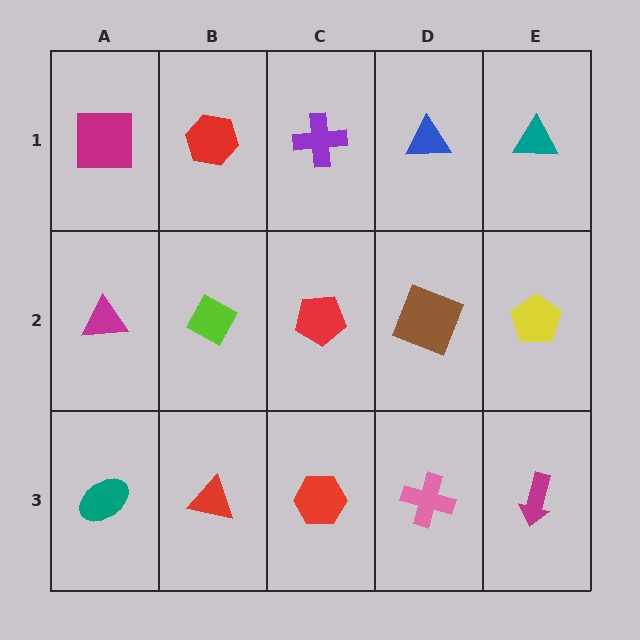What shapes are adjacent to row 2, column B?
A red hexagon (row 1, column B), a red triangle (row 3, column B), a magenta triangle (row 2, column A), a red pentagon (row 2, column C).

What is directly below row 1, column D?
A brown square.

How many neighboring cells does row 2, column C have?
4.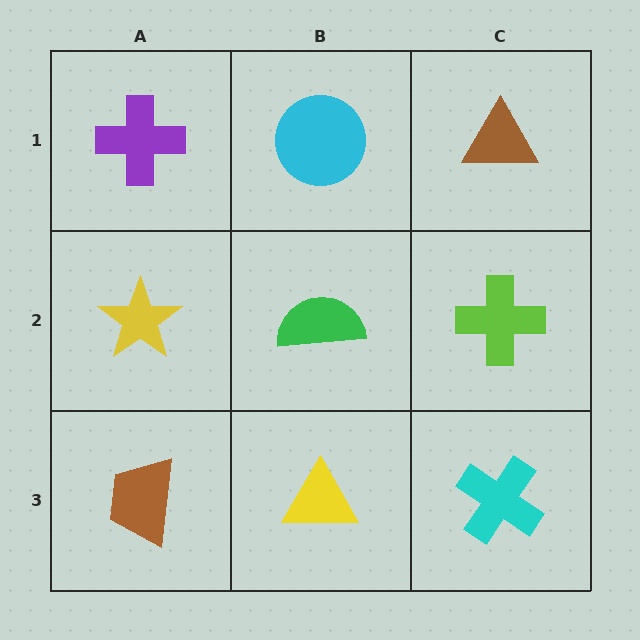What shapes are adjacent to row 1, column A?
A yellow star (row 2, column A), a cyan circle (row 1, column B).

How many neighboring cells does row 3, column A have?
2.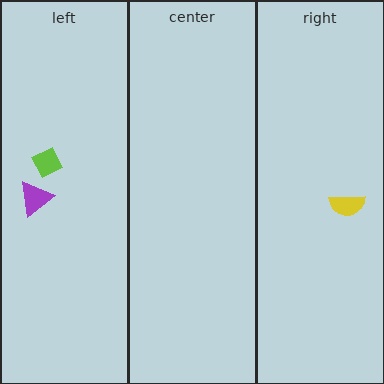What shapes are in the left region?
The purple triangle, the lime diamond.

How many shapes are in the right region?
1.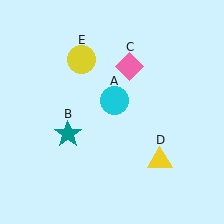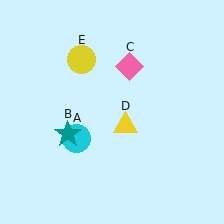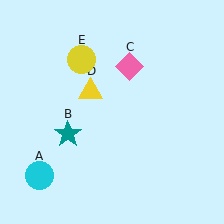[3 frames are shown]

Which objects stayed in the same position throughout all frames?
Teal star (object B) and pink diamond (object C) and yellow circle (object E) remained stationary.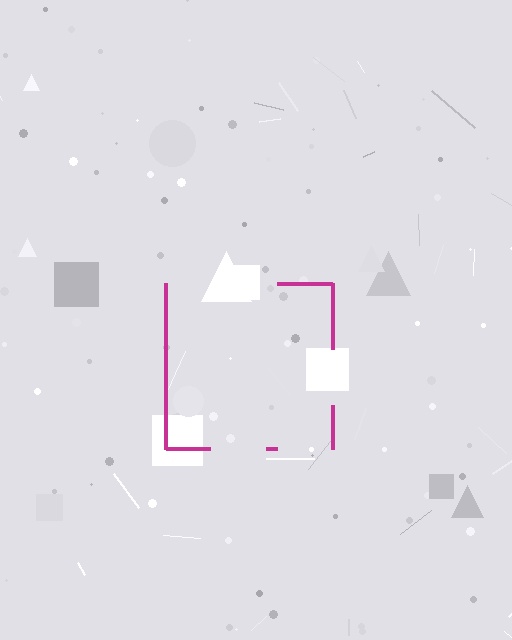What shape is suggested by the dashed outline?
The dashed outline suggests a square.